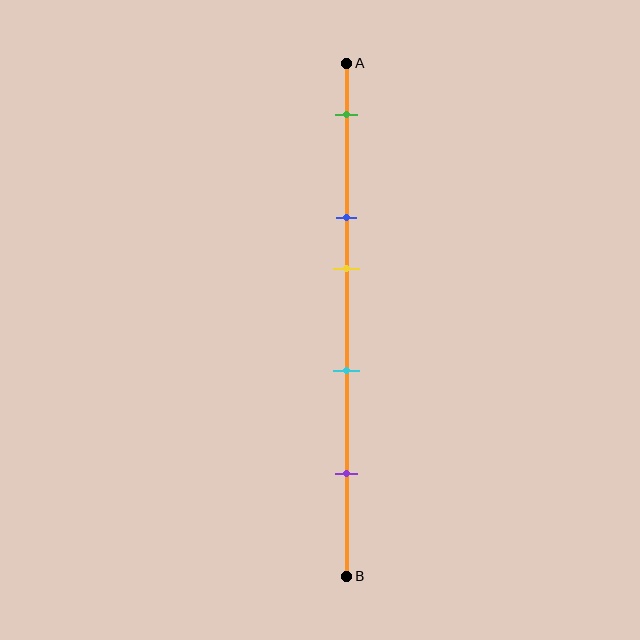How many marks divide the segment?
There are 5 marks dividing the segment.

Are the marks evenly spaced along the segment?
No, the marks are not evenly spaced.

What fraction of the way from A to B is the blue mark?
The blue mark is approximately 30% (0.3) of the way from A to B.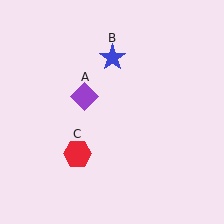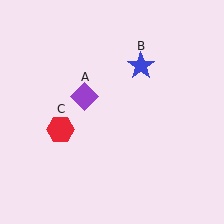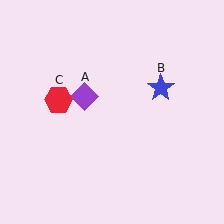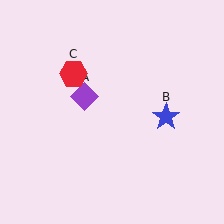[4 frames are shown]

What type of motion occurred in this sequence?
The blue star (object B), red hexagon (object C) rotated clockwise around the center of the scene.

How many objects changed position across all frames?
2 objects changed position: blue star (object B), red hexagon (object C).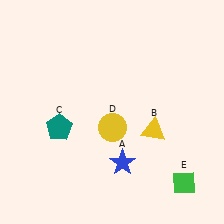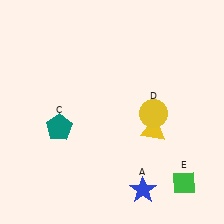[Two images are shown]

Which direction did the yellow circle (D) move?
The yellow circle (D) moved right.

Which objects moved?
The objects that moved are: the blue star (A), the yellow circle (D).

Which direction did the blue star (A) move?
The blue star (A) moved down.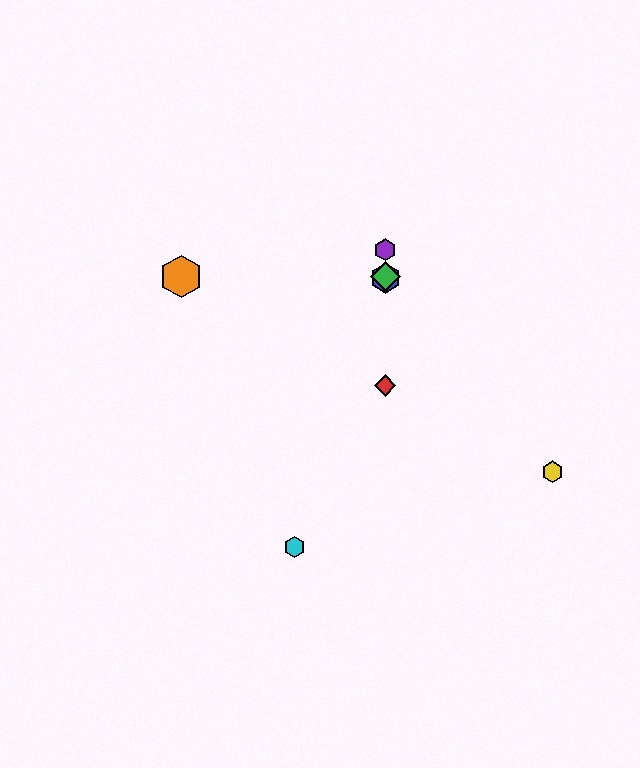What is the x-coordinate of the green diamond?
The green diamond is at x≈385.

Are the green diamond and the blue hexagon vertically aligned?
Yes, both are at x≈385.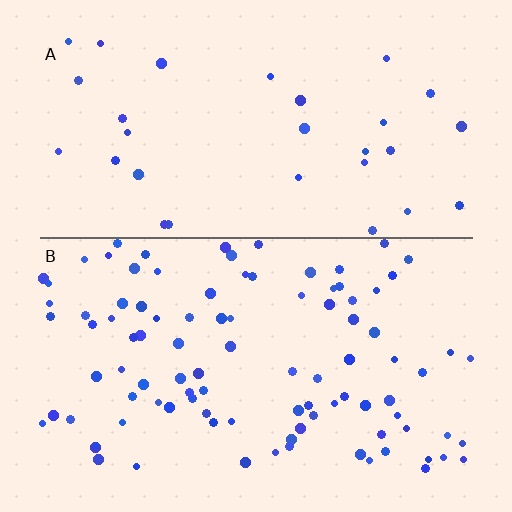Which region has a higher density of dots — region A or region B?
B (the bottom).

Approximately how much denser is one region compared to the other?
Approximately 3.2× — region B over region A.